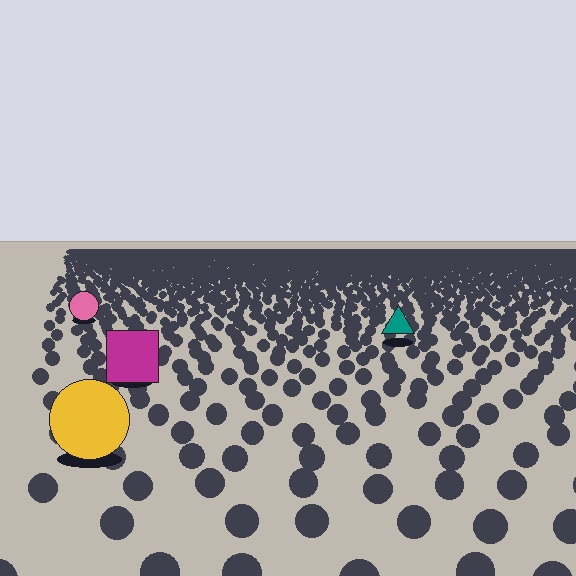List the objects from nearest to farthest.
From nearest to farthest: the yellow circle, the magenta square, the teal triangle, the pink circle.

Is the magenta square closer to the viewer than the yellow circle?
No. The yellow circle is closer — you can tell from the texture gradient: the ground texture is coarser near it.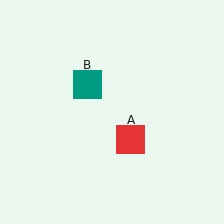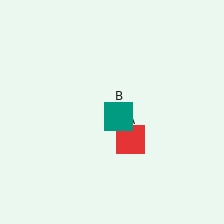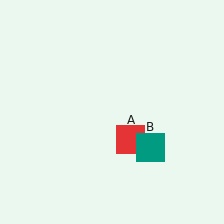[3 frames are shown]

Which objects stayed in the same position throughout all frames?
Red square (object A) remained stationary.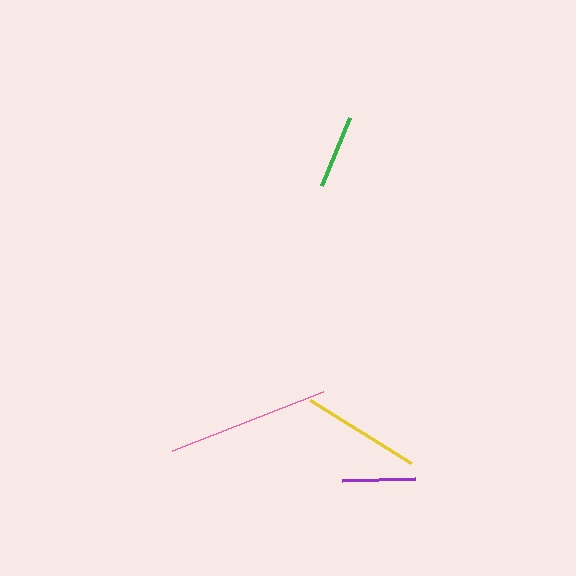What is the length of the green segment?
The green segment is approximately 74 pixels long.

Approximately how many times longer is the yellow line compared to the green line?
The yellow line is approximately 1.6 times the length of the green line.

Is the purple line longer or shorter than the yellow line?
The yellow line is longer than the purple line.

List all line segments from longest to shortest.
From longest to shortest: pink, yellow, green, purple.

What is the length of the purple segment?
The purple segment is approximately 73 pixels long.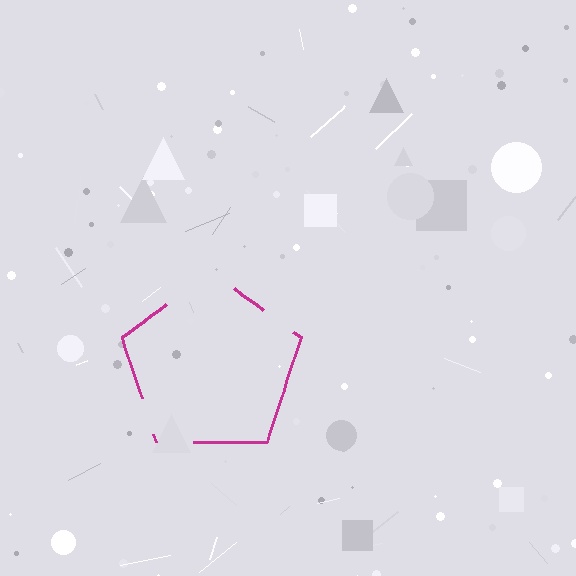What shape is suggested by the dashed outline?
The dashed outline suggests a pentagon.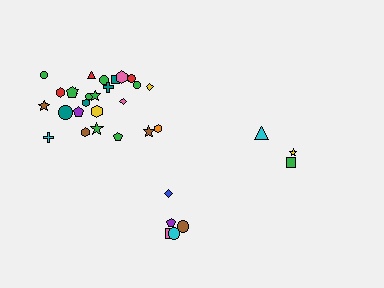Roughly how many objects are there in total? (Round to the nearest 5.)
Roughly 35 objects in total.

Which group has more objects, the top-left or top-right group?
The top-left group.